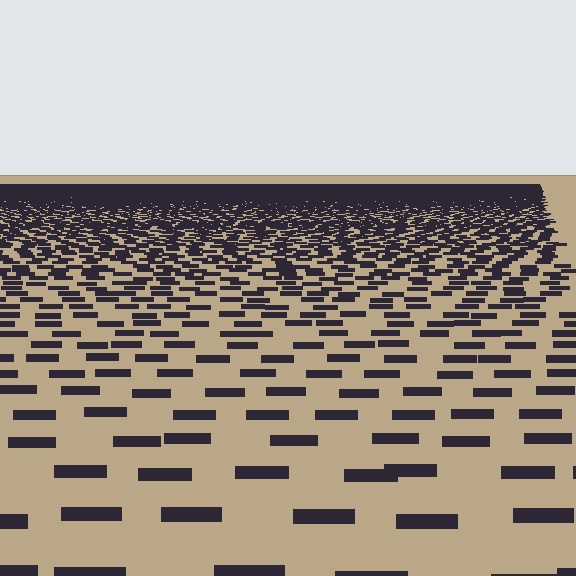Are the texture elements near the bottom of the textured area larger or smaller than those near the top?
Larger. Near the bottom, elements are closer to the viewer and appear at a bigger on-screen size.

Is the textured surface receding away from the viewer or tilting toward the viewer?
The surface is receding away from the viewer. Texture elements get smaller and denser toward the top.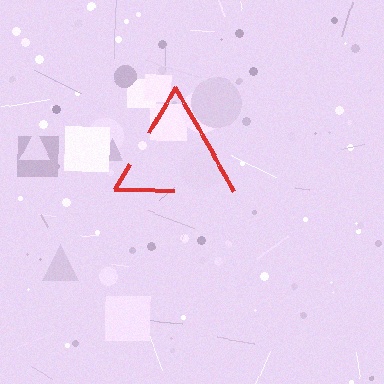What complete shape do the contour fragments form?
The contour fragments form a triangle.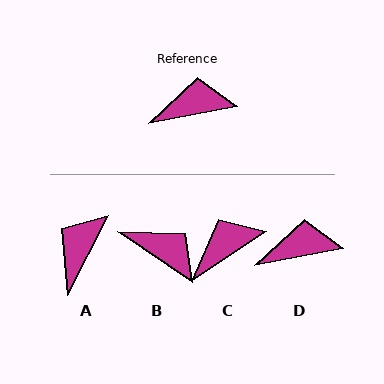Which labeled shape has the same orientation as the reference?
D.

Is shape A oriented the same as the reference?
No, it is off by about 52 degrees.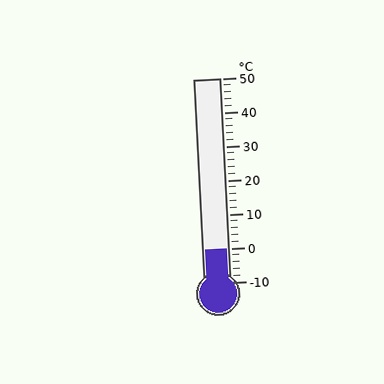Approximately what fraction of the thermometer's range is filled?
The thermometer is filled to approximately 15% of its range.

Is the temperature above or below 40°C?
The temperature is below 40°C.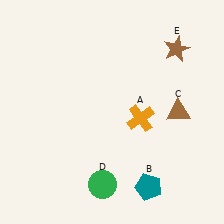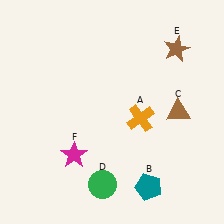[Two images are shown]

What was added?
A magenta star (F) was added in Image 2.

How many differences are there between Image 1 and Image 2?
There is 1 difference between the two images.